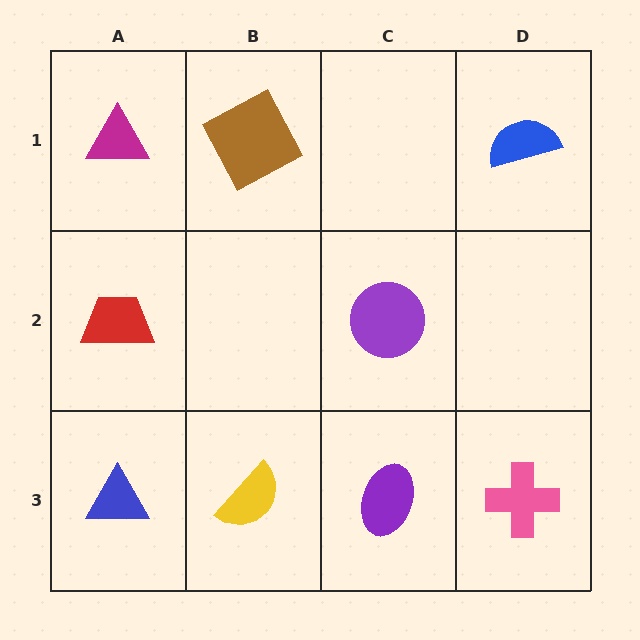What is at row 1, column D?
A blue semicircle.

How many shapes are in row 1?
3 shapes.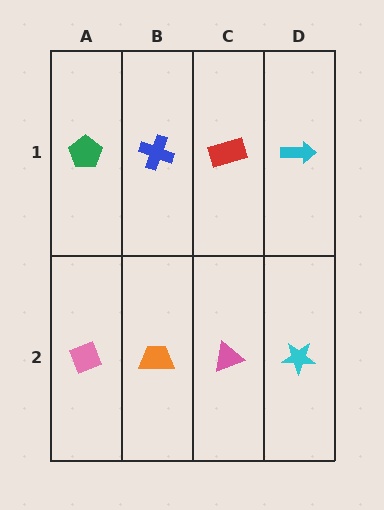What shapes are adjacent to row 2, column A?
A green pentagon (row 1, column A), an orange trapezoid (row 2, column B).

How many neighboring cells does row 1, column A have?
2.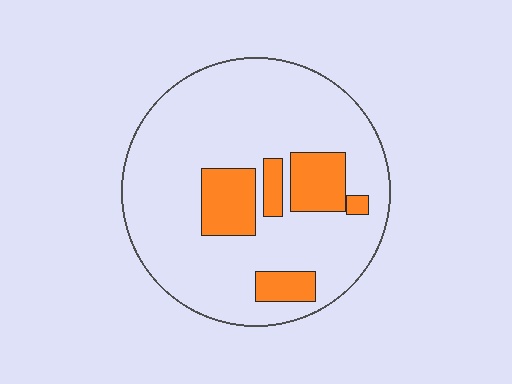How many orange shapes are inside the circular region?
5.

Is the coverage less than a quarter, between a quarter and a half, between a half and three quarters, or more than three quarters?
Less than a quarter.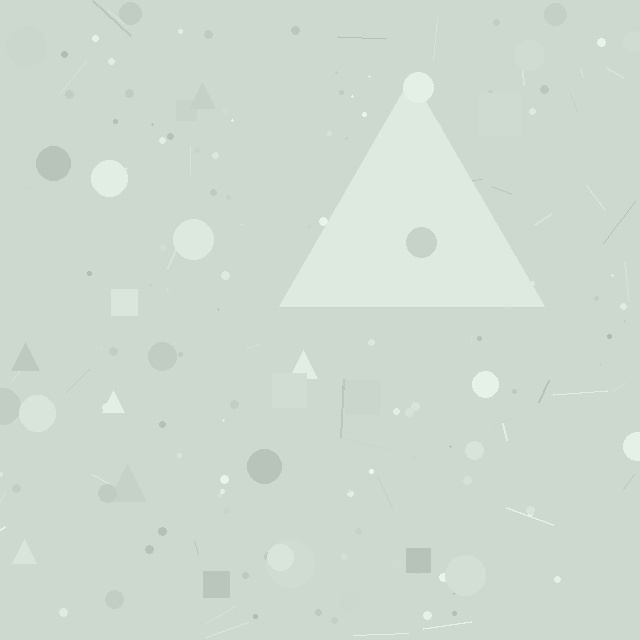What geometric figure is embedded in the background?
A triangle is embedded in the background.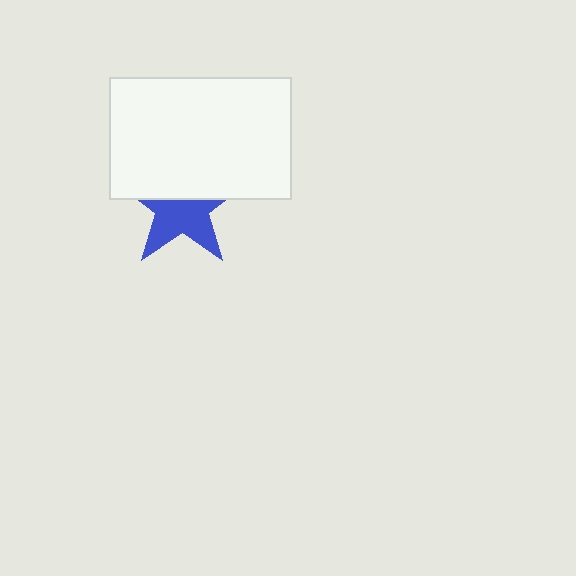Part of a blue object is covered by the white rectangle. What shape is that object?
It is a star.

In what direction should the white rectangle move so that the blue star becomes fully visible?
The white rectangle should move up. That is the shortest direction to clear the overlap and leave the blue star fully visible.